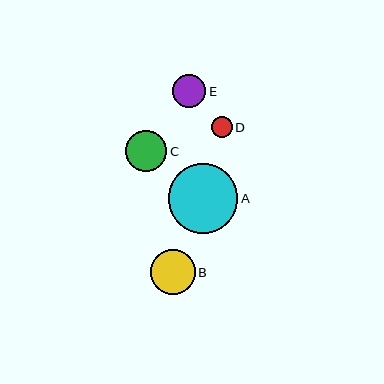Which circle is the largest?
Circle A is the largest with a size of approximately 70 pixels.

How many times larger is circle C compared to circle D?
Circle C is approximately 1.9 times the size of circle D.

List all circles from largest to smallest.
From largest to smallest: A, B, C, E, D.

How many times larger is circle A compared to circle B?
Circle A is approximately 1.5 times the size of circle B.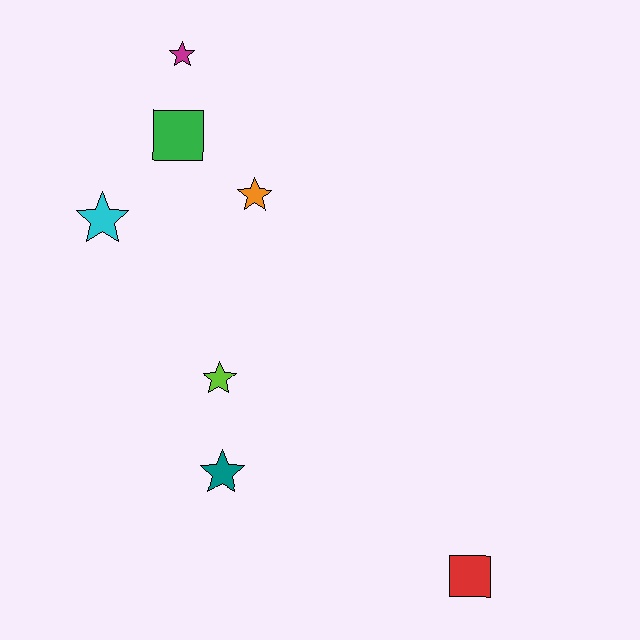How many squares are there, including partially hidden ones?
There are 2 squares.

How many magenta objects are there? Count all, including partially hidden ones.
There is 1 magenta object.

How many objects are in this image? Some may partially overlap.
There are 7 objects.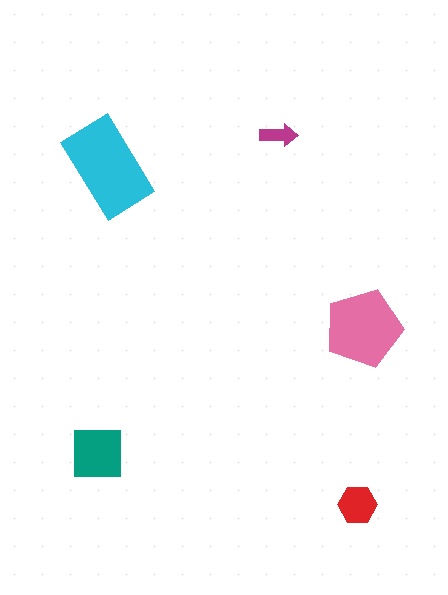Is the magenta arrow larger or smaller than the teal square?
Smaller.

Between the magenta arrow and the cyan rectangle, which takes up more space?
The cyan rectangle.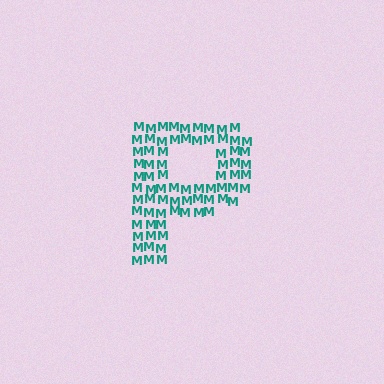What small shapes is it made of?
It is made of small letter M's.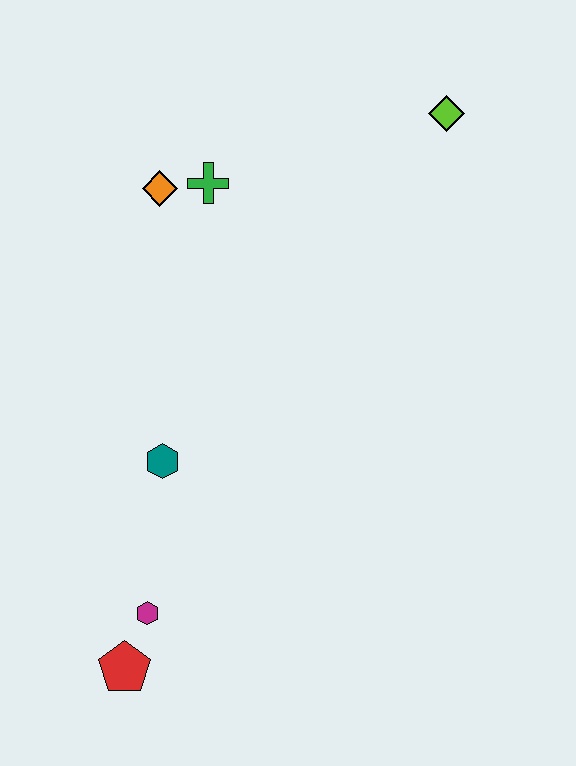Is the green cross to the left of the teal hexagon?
No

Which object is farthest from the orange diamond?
The red pentagon is farthest from the orange diamond.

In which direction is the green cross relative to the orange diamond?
The green cross is to the right of the orange diamond.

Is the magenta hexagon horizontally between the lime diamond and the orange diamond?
No